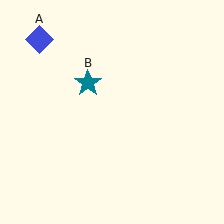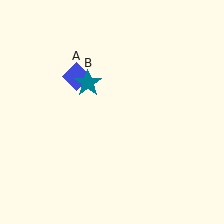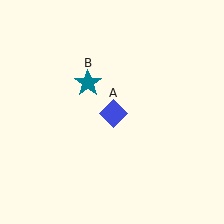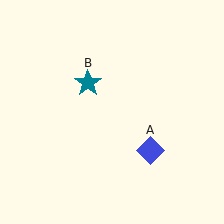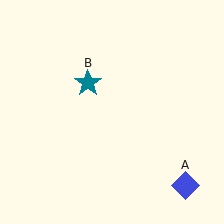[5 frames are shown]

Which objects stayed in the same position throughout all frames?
Teal star (object B) remained stationary.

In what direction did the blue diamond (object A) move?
The blue diamond (object A) moved down and to the right.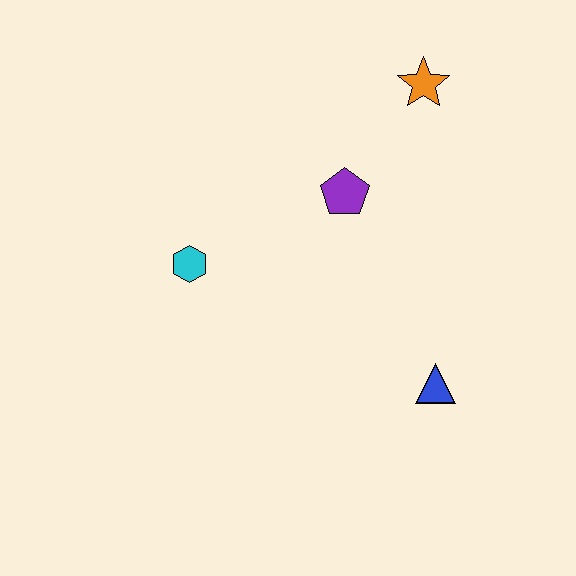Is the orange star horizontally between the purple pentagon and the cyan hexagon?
No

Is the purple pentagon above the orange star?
No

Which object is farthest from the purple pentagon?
The blue triangle is farthest from the purple pentagon.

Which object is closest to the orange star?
The purple pentagon is closest to the orange star.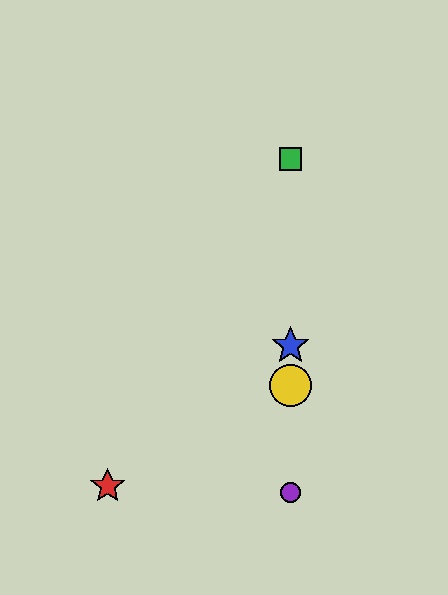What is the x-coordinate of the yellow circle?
The yellow circle is at x≈290.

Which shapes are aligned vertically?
The blue star, the green square, the yellow circle, the purple circle are aligned vertically.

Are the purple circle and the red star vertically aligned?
No, the purple circle is at x≈290 and the red star is at x≈108.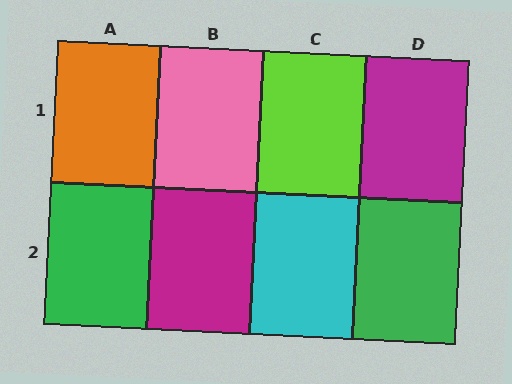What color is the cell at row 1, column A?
Orange.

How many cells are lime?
1 cell is lime.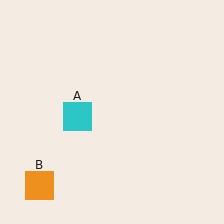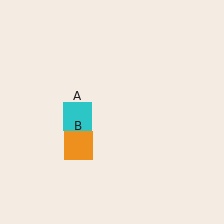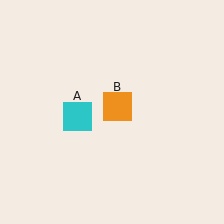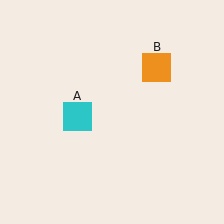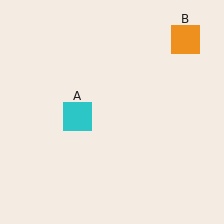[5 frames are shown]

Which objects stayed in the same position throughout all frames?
Cyan square (object A) remained stationary.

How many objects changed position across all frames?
1 object changed position: orange square (object B).